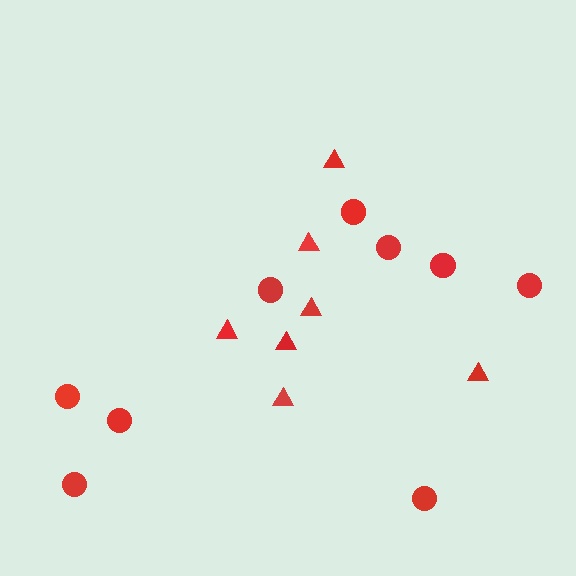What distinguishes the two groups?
There are 2 groups: one group of circles (9) and one group of triangles (7).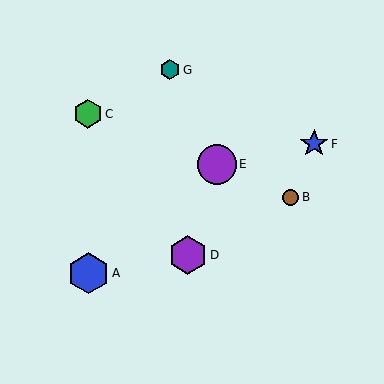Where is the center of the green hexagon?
The center of the green hexagon is at (88, 114).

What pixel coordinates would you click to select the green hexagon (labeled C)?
Click at (88, 114) to select the green hexagon C.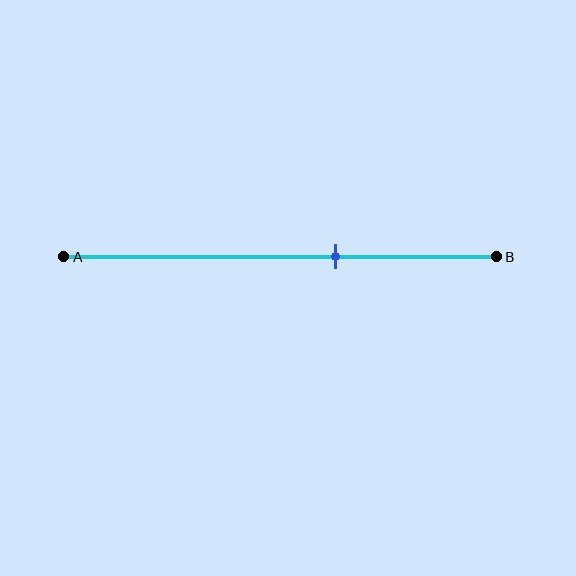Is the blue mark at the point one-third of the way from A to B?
No, the mark is at about 65% from A, not at the 33% one-third point.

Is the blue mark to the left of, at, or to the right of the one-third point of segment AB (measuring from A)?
The blue mark is to the right of the one-third point of segment AB.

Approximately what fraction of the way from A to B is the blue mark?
The blue mark is approximately 65% of the way from A to B.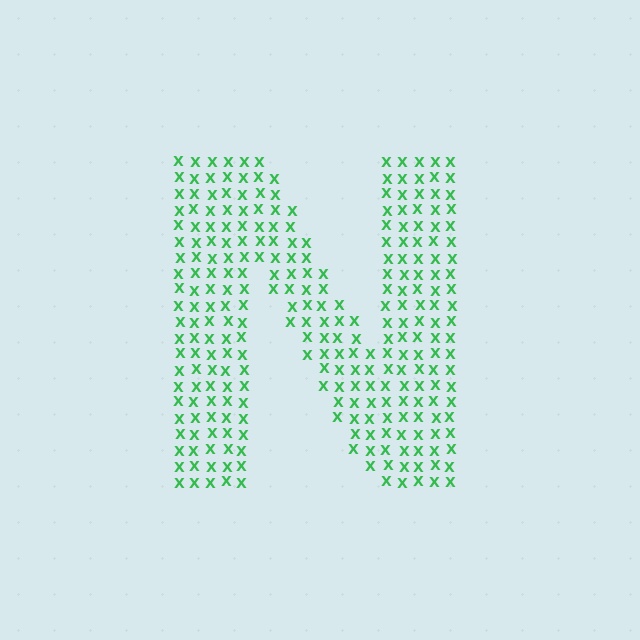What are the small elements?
The small elements are letter X's.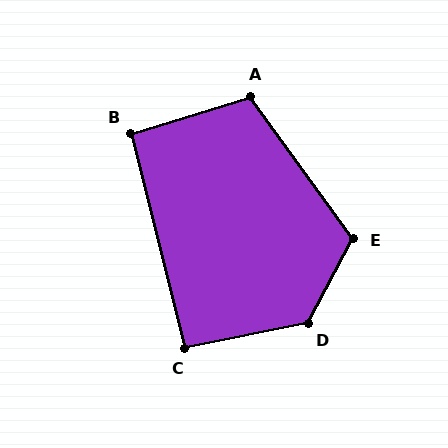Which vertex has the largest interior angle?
D, at approximately 129 degrees.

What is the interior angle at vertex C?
Approximately 93 degrees (approximately right).